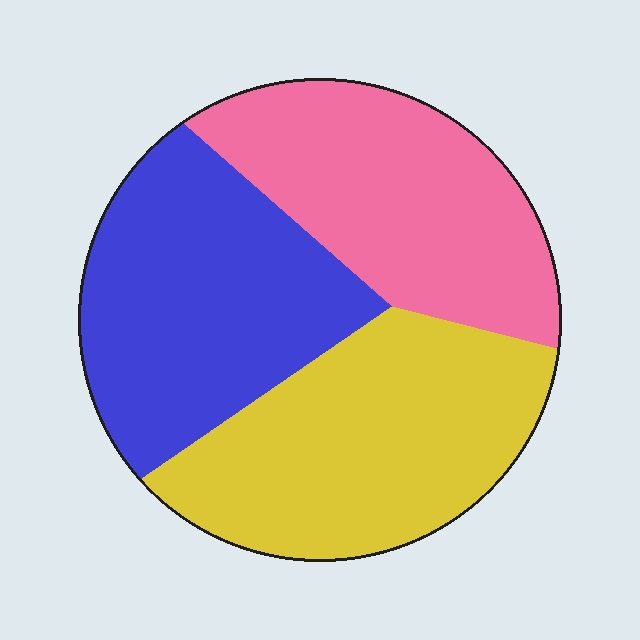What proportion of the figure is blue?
Blue takes up between a third and a half of the figure.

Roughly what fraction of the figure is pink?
Pink covers roughly 30% of the figure.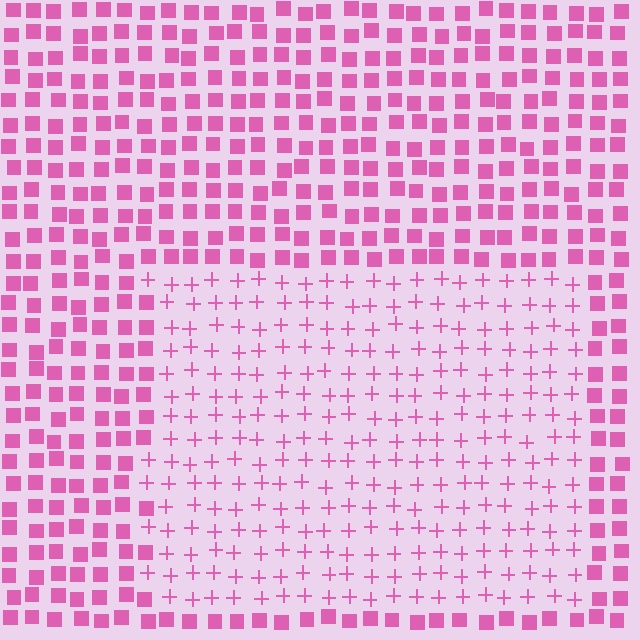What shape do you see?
I see a rectangle.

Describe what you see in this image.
The image is filled with small pink elements arranged in a uniform grid. A rectangle-shaped region contains plus signs, while the surrounding area contains squares. The boundary is defined purely by the change in element shape.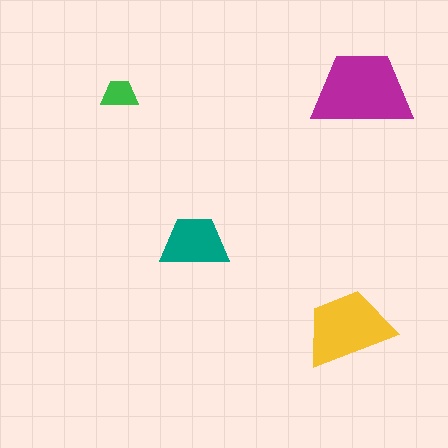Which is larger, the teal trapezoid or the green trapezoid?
The teal one.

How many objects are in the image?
There are 4 objects in the image.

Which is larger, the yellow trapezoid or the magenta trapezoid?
The magenta one.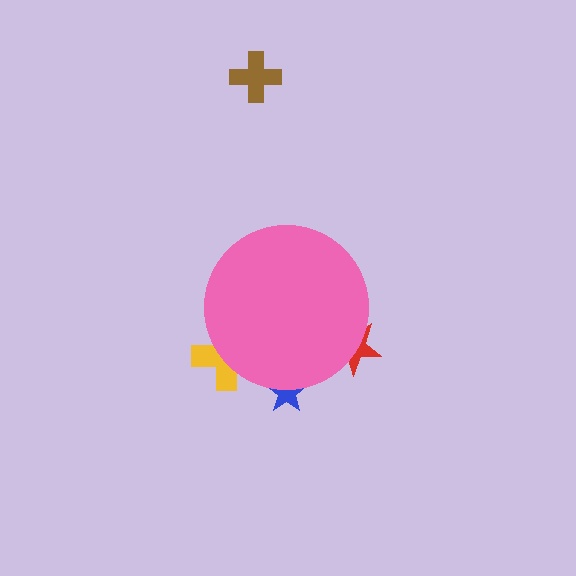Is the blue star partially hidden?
Yes, the blue star is partially hidden behind the pink circle.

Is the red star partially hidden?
Yes, the red star is partially hidden behind the pink circle.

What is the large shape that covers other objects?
A pink circle.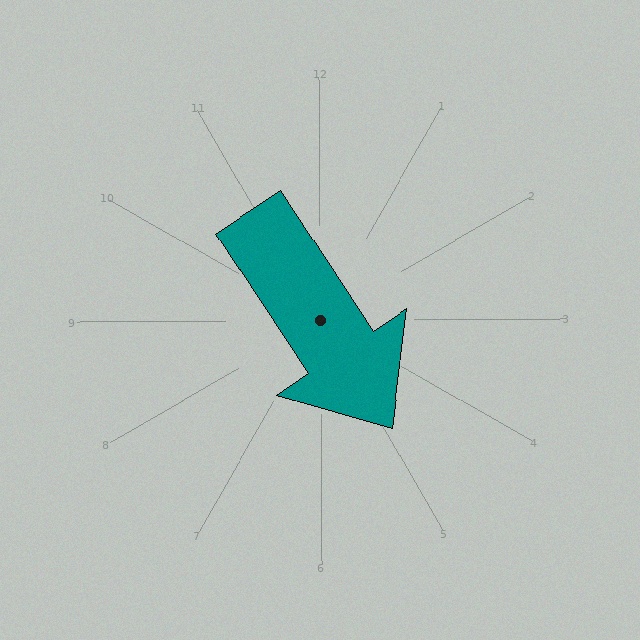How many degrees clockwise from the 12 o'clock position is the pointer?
Approximately 147 degrees.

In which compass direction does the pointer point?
Southeast.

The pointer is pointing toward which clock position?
Roughly 5 o'clock.